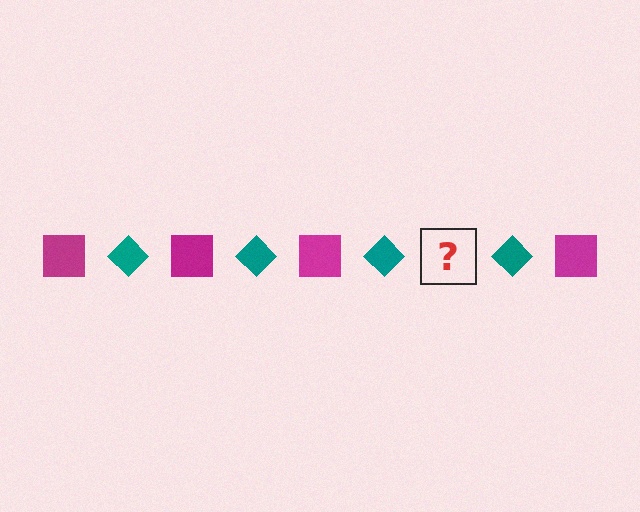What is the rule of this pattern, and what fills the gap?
The rule is that the pattern alternates between magenta square and teal diamond. The gap should be filled with a magenta square.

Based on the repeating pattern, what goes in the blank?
The blank should be a magenta square.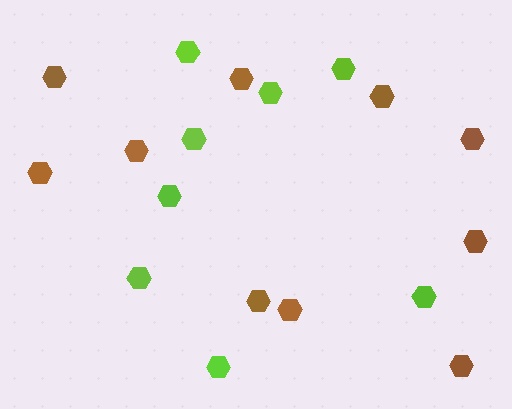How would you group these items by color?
There are 2 groups: one group of lime hexagons (8) and one group of brown hexagons (10).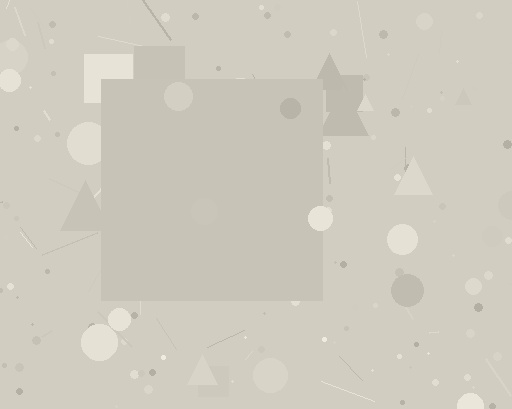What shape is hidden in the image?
A square is hidden in the image.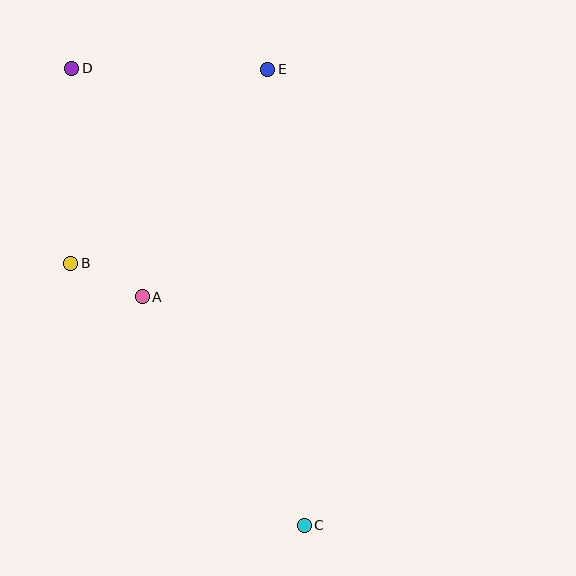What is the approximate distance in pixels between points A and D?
The distance between A and D is approximately 239 pixels.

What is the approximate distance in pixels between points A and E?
The distance between A and E is approximately 260 pixels.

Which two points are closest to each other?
Points A and B are closest to each other.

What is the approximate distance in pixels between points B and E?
The distance between B and E is approximately 277 pixels.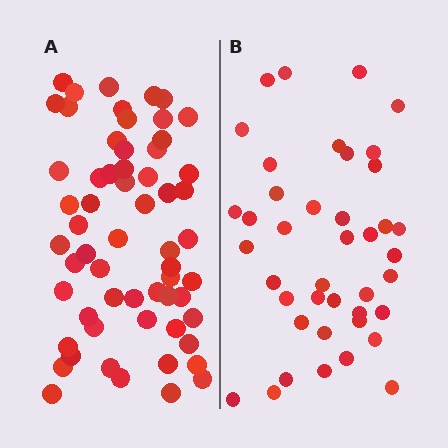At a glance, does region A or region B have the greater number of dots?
Region A (the left region) has more dots.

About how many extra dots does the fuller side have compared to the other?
Region A has approximately 20 more dots than region B.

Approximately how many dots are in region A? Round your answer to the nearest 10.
About 60 dots.